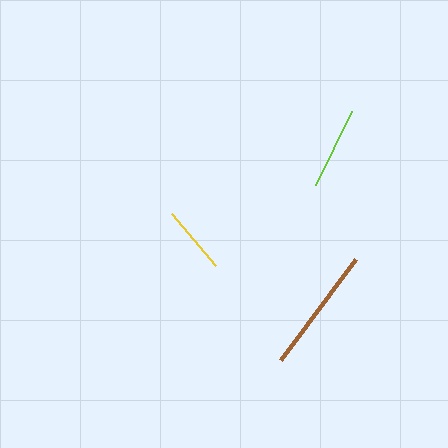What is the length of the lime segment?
The lime segment is approximately 81 pixels long.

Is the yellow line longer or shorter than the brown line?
The brown line is longer than the yellow line.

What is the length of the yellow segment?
The yellow segment is approximately 68 pixels long.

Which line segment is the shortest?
The yellow line is the shortest at approximately 68 pixels.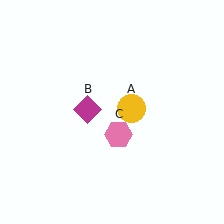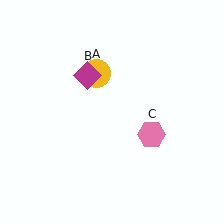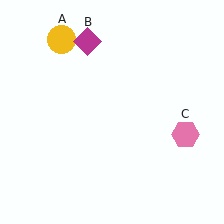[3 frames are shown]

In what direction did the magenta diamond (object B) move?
The magenta diamond (object B) moved up.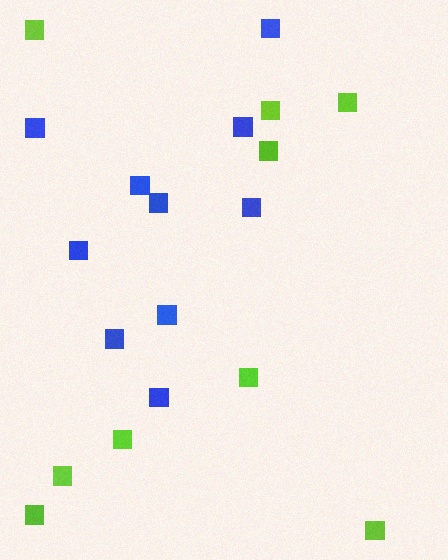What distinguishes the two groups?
There are 2 groups: one group of lime squares (9) and one group of blue squares (10).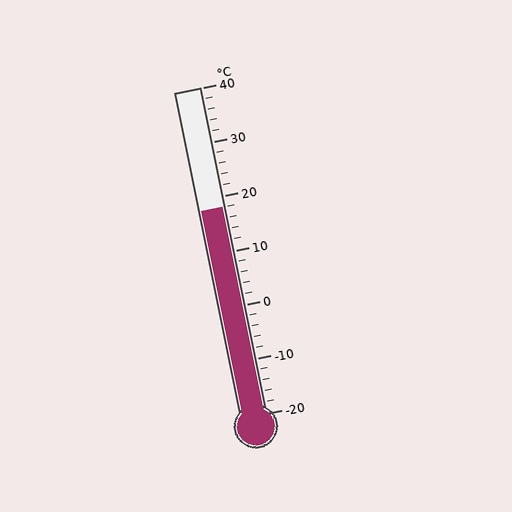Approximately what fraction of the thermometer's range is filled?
The thermometer is filled to approximately 65% of its range.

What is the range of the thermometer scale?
The thermometer scale ranges from -20°C to 40°C.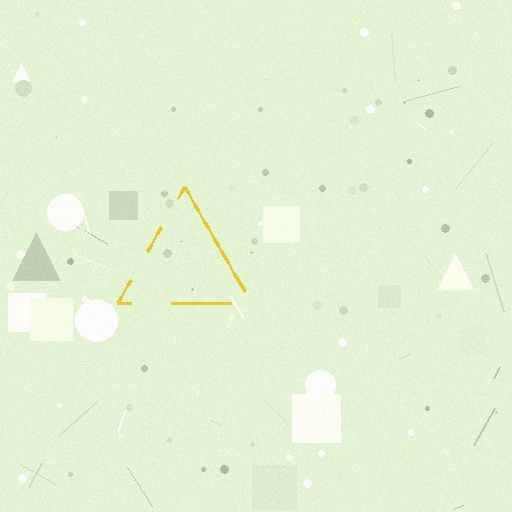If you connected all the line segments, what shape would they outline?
They would outline a triangle.